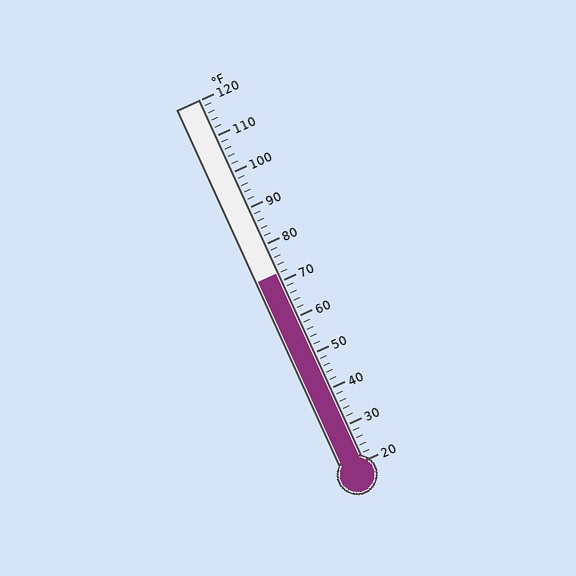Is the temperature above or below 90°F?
The temperature is below 90°F.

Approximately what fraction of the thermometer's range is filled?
The thermometer is filled to approximately 50% of its range.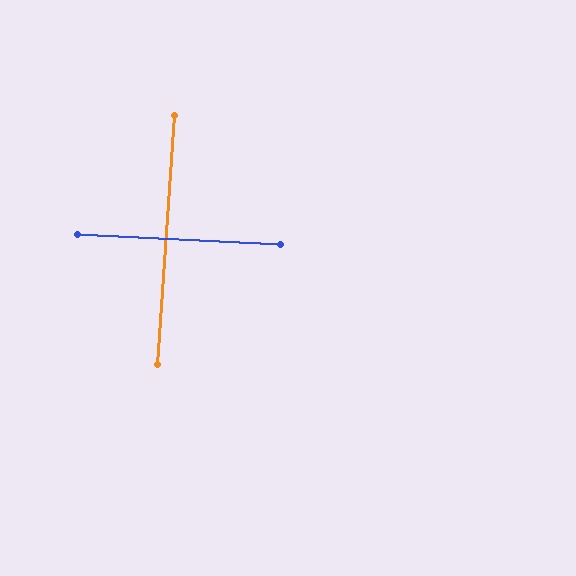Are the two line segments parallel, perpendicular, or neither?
Perpendicular — they meet at approximately 89°.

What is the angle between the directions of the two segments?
Approximately 89 degrees.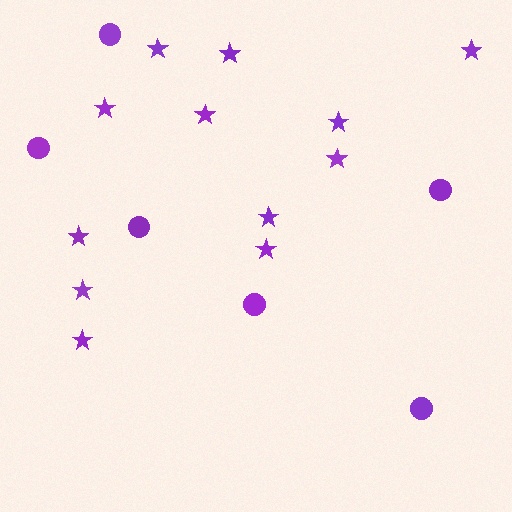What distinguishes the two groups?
There are 2 groups: one group of stars (12) and one group of circles (6).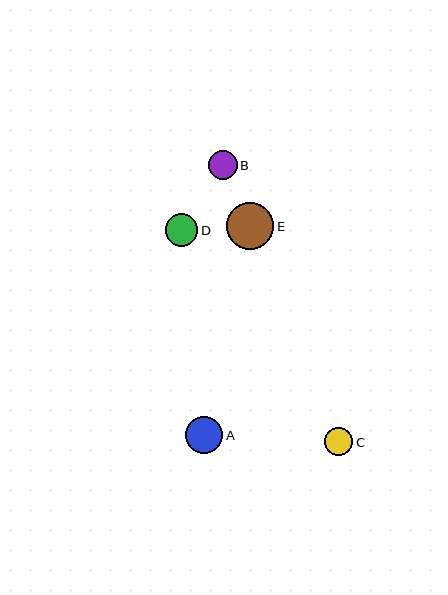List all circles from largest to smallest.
From largest to smallest: E, A, D, B, C.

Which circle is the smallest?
Circle C is the smallest with a size of approximately 29 pixels.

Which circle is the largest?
Circle E is the largest with a size of approximately 47 pixels.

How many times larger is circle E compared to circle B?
Circle E is approximately 1.7 times the size of circle B.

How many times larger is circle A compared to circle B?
Circle A is approximately 1.3 times the size of circle B.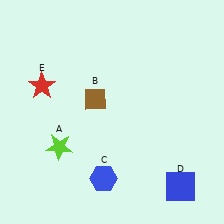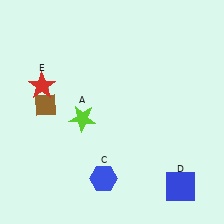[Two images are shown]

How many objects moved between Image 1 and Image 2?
2 objects moved between the two images.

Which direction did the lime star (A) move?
The lime star (A) moved up.